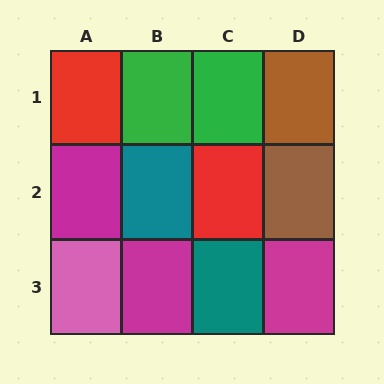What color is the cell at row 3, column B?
Magenta.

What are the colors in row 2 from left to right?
Magenta, teal, red, brown.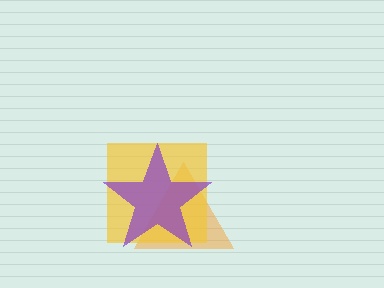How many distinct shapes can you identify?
There are 3 distinct shapes: an orange triangle, a yellow square, a purple star.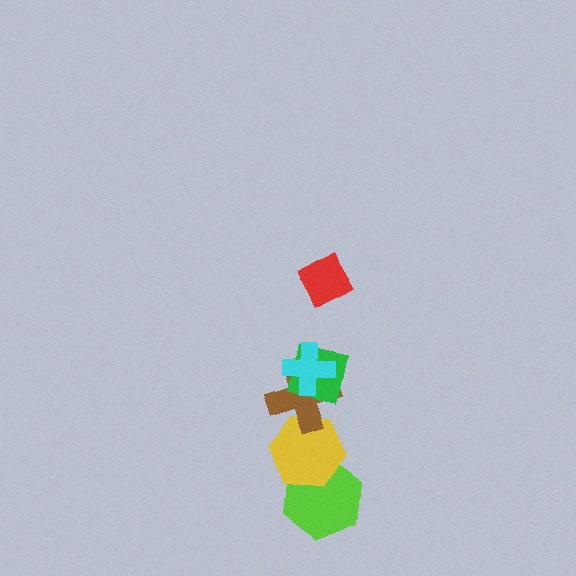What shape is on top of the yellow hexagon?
The brown cross is on top of the yellow hexagon.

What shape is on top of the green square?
The cyan cross is on top of the green square.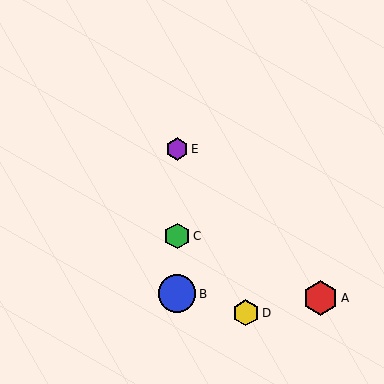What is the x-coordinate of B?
Object B is at x≈177.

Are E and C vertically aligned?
Yes, both are at x≈177.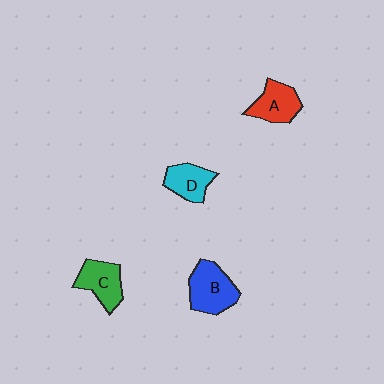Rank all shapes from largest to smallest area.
From largest to smallest: B (blue), C (green), A (red), D (cyan).